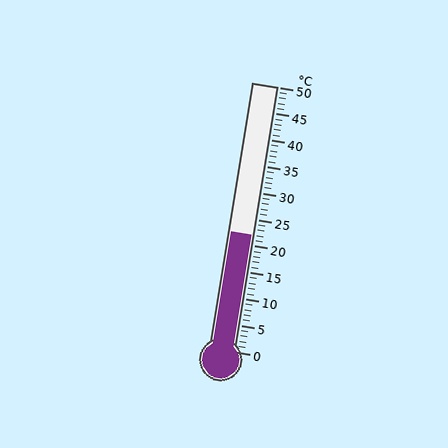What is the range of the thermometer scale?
The thermometer scale ranges from 0°C to 50°C.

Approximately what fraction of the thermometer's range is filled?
The thermometer is filled to approximately 45% of its range.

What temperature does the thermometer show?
The thermometer shows approximately 22°C.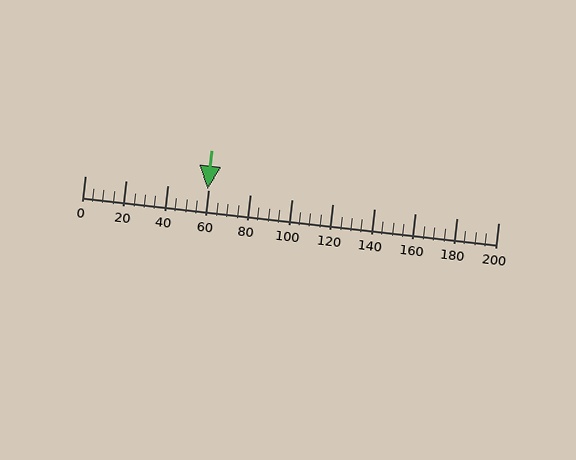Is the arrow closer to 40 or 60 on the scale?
The arrow is closer to 60.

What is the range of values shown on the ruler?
The ruler shows values from 0 to 200.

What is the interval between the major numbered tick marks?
The major tick marks are spaced 20 units apart.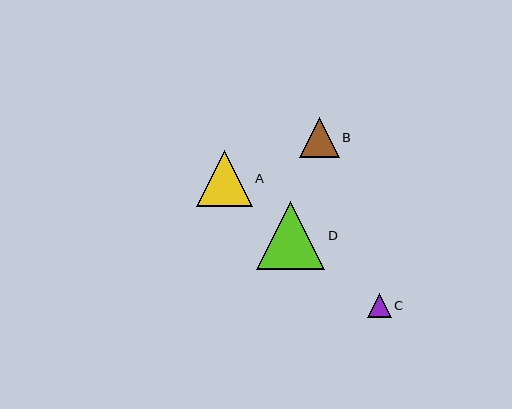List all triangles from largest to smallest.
From largest to smallest: D, A, B, C.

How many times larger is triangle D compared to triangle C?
Triangle D is approximately 2.9 times the size of triangle C.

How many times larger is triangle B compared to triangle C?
Triangle B is approximately 1.7 times the size of triangle C.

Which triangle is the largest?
Triangle D is the largest with a size of approximately 68 pixels.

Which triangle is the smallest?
Triangle C is the smallest with a size of approximately 23 pixels.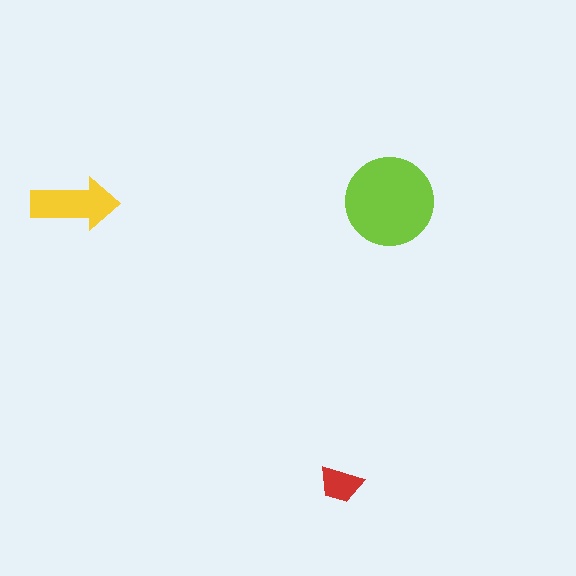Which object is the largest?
The lime circle.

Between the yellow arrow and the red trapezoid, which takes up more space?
The yellow arrow.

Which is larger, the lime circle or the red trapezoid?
The lime circle.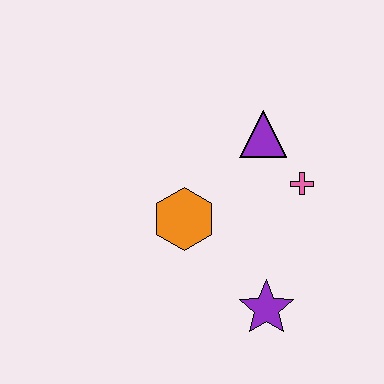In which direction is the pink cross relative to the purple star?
The pink cross is above the purple star.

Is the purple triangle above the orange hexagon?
Yes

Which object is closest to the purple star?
The orange hexagon is closest to the purple star.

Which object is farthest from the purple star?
The purple triangle is farthest from the purple star.